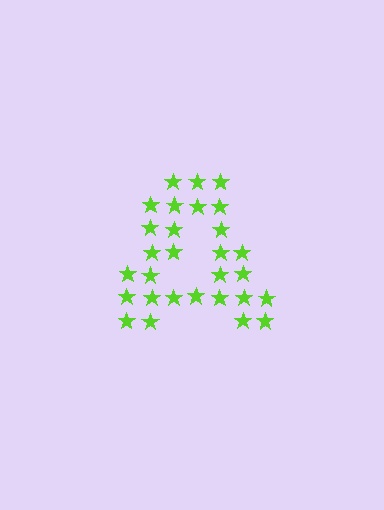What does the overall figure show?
The overall figure shows the letter A.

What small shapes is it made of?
It is made of small stars.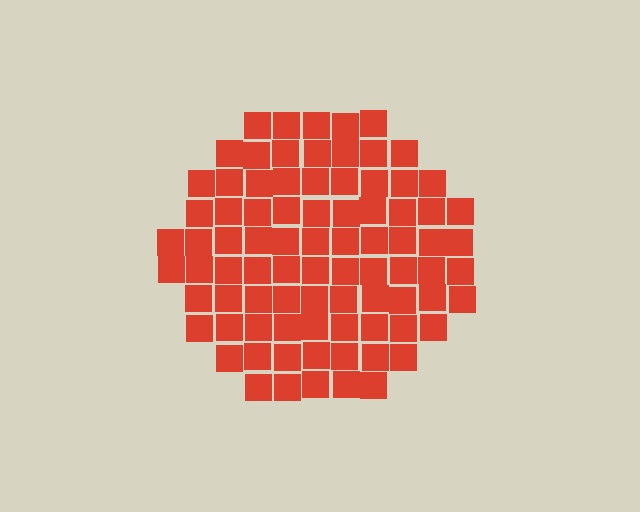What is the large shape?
The large shape is a circle.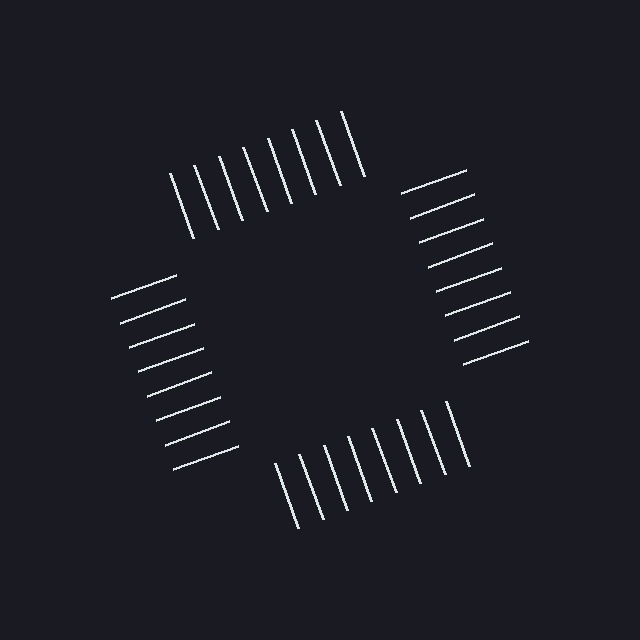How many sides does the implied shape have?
4 sides — the line-ends trace a square.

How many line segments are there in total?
32 — 8 along each of the 4 edges.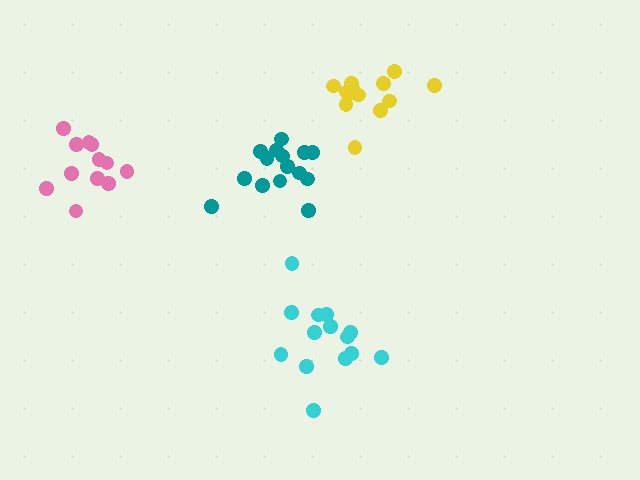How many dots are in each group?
Group 1: 12 dots, Group 2: 15 dots, Group 3: 13 dots, Group 4: 14 dots (54 total).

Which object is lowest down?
The cyan cluster is bottommost.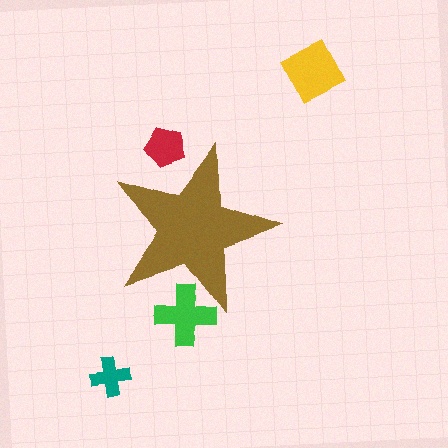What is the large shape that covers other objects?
A brown star.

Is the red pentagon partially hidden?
Yes, the red pentagon is partially hidden behind the brown star.